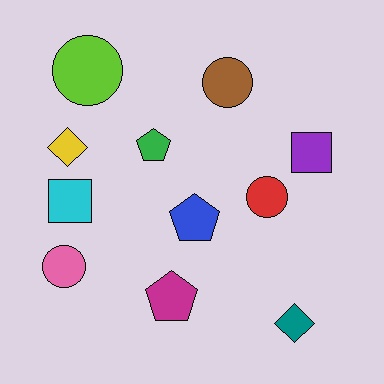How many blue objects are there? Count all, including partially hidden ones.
There is 1 blue object.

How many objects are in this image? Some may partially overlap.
There are 11 objects.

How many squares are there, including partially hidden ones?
There are 2 squares.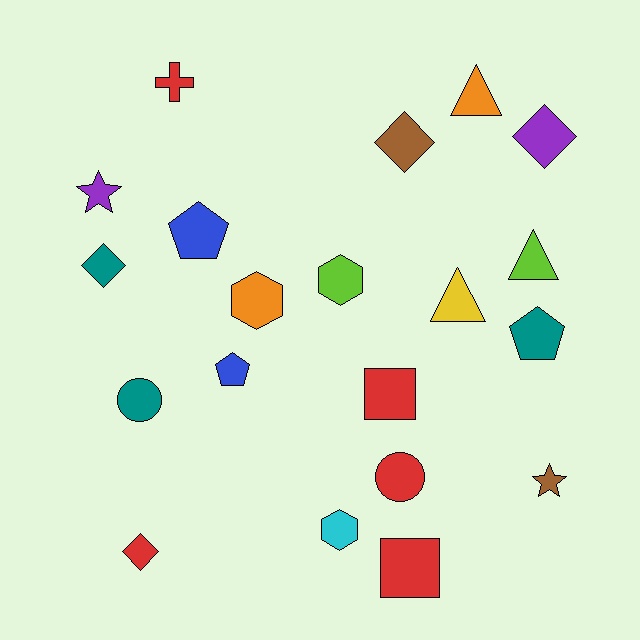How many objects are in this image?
There are 20 objects.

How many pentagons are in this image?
There are 3 pentagons.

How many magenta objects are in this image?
There are no magenta objects.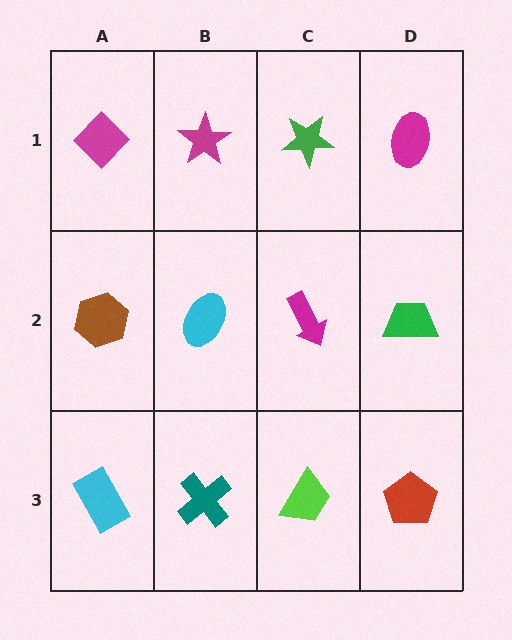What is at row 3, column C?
A lime trapezoid.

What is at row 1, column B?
A magenta star.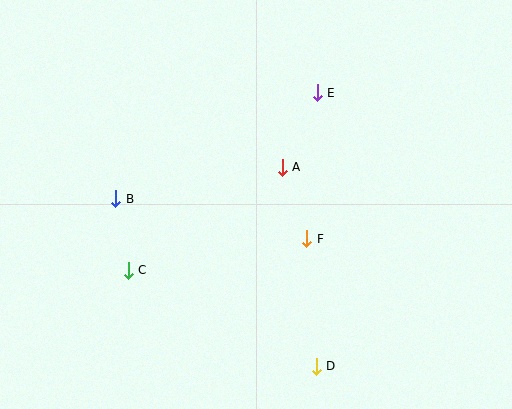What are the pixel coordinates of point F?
Point F is at (307, 239).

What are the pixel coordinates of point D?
Point D is at (316, 366).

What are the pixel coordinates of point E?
Point E is at (317, 93).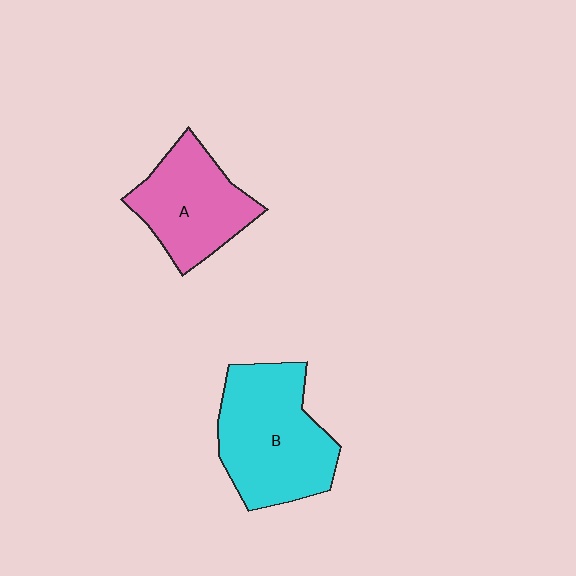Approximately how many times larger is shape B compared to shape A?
Approximately 1.3 times.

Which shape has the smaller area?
Shape A (pink).